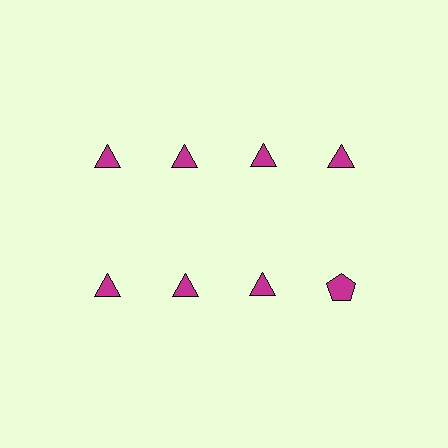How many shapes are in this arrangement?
There are 8 shapes arranged in a grid pattern.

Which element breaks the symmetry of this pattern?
The magenta pentagon in the second row, second from right column breaks the symmetry. All other shapes are magenta triangles.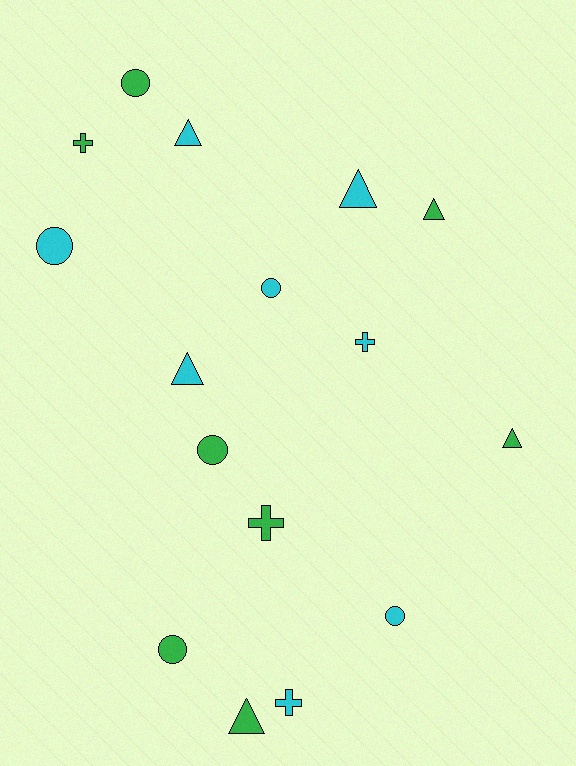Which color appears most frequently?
Green, with 8 objects.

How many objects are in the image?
There are 16 objects.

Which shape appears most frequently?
Circle, with 6 objects.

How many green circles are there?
There are 3 green circles.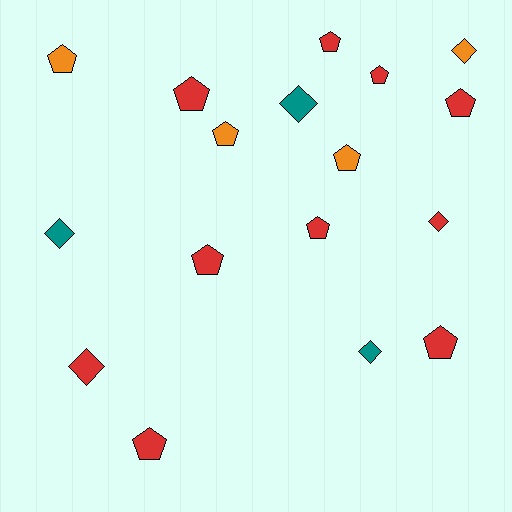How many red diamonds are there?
There are 2 red diamonds.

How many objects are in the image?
There are 17 objects.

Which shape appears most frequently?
Pentagon, with 11 objects.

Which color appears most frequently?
Red, with 10 objects.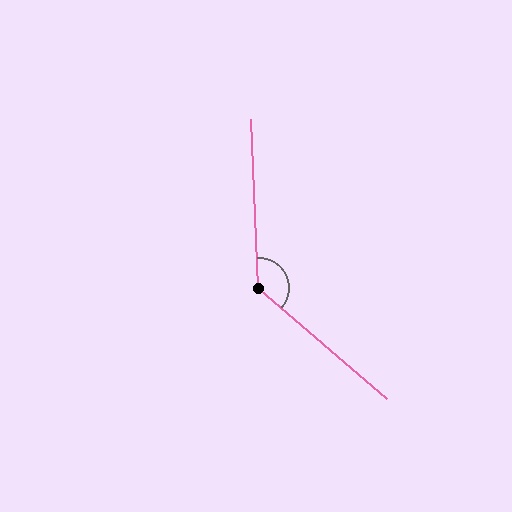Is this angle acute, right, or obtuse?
It is obtuse.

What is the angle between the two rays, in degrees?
Approximately 133 degrees.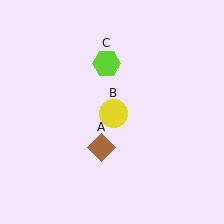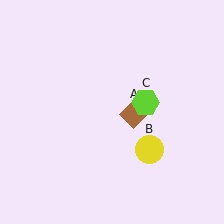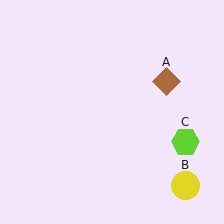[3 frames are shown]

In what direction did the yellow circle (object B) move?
The yellow circle (object B) moved down and to the right.